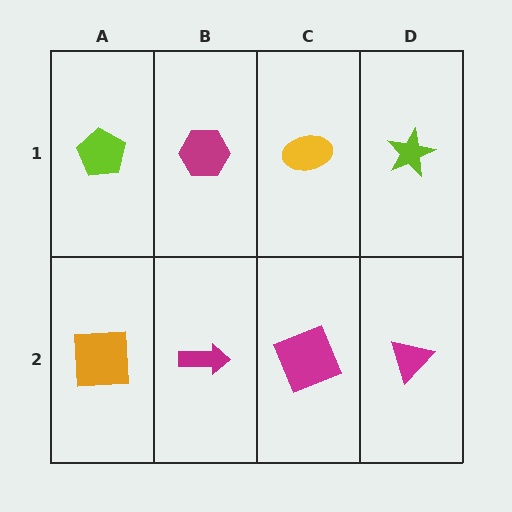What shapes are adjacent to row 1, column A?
An orange square (row 2, column A), a magenta hexagon (row 1, column B).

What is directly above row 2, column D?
A lime star.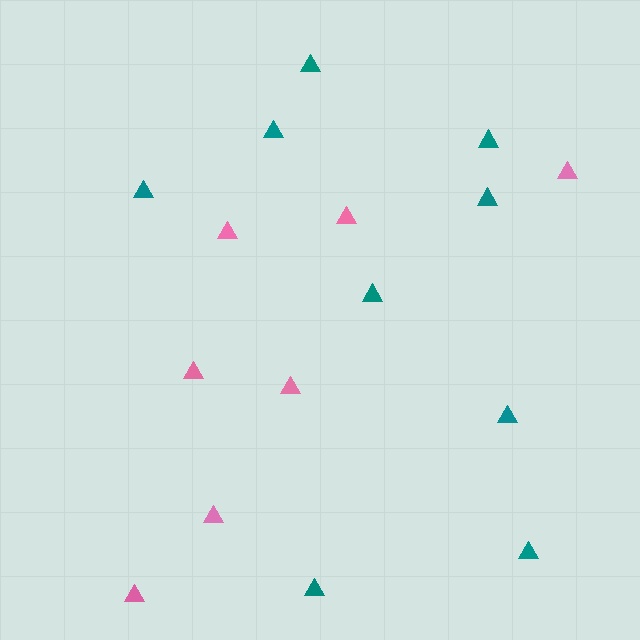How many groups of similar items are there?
There are 2 groups: one group of teal triangles (9) and one group of pink triangles (7).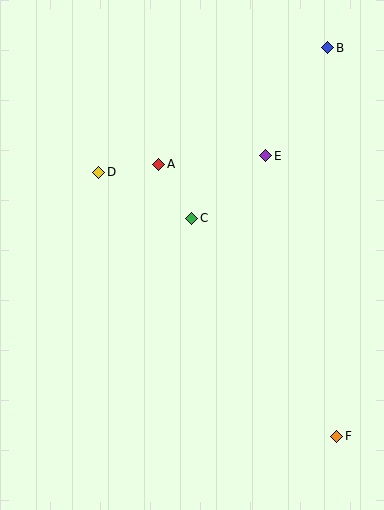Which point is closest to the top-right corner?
Point B is closest to the top-right corner.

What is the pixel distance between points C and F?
The distance between C and F is 262 pixels.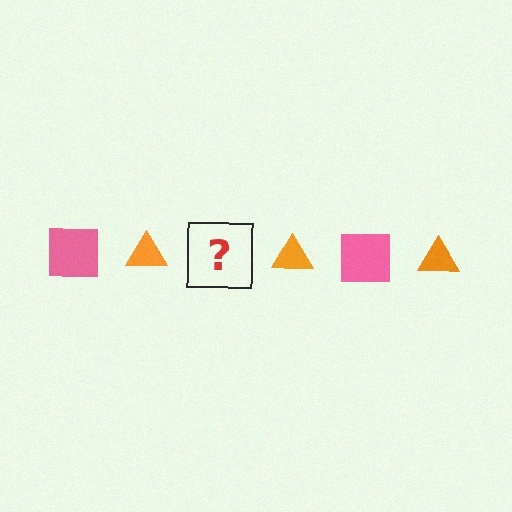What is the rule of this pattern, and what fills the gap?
The rule is that the pattern alternates between pink square and orange triangle. The gap should be filled with a pink square.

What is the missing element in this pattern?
The missing element is a pink square.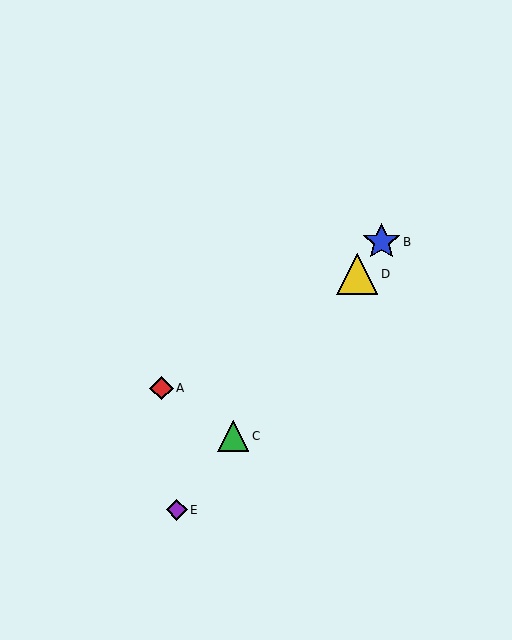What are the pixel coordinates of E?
Object E is at (177, 510).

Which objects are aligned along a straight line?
Objects B, C, D, E are aligned along a straight line.